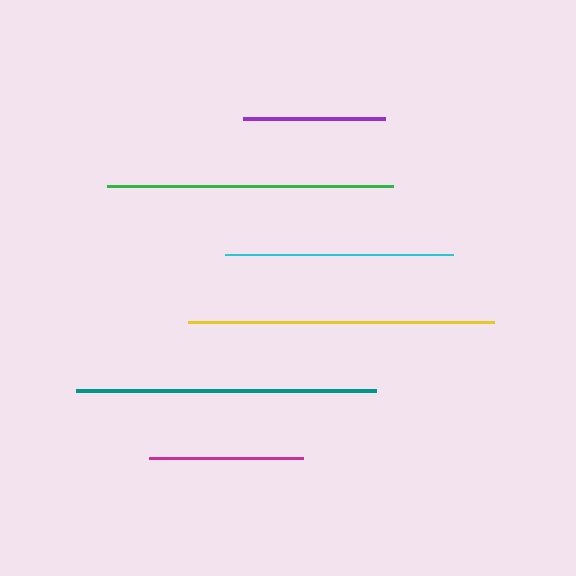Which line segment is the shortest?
The purple line is the shortest at approximately 142 pixels.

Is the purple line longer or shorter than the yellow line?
The yellow line is longer than the purple line.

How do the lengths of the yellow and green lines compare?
The yellow and green lines are approximately the same length.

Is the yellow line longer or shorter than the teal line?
The yellow line is longer than the teal line.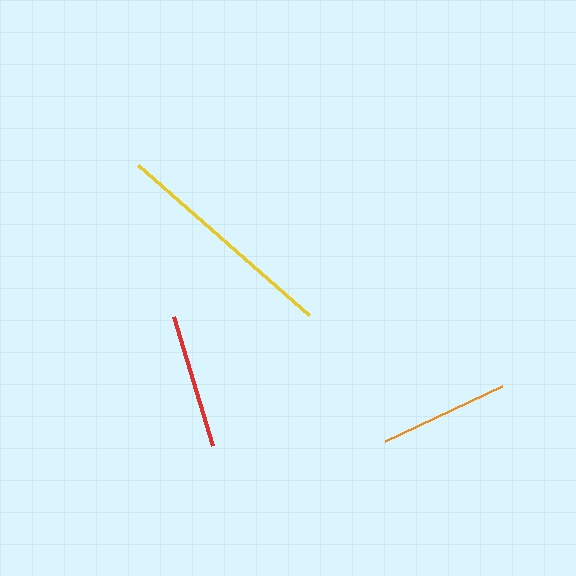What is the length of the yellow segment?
The yellow segment is approximately 228 pixels long.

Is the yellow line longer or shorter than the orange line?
The yellow line is longer than the orange line.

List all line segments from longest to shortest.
From longest to shortest: yellow, red, orange.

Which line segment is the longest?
The yellow line is the longest at approximately 228 pixels.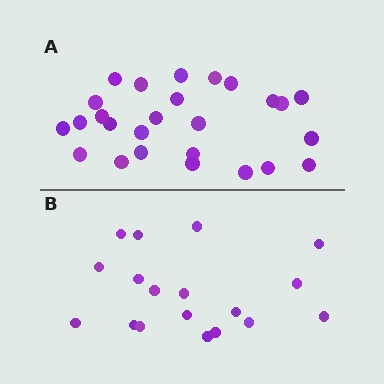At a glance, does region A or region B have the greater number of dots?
Region A (the top region) has more dots.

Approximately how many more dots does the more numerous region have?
Region A has roughly 8 or so more dots than region B.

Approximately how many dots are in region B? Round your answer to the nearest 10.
About 20 dots. (The exact count is 18, which rounds to 20.)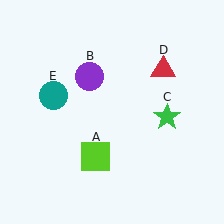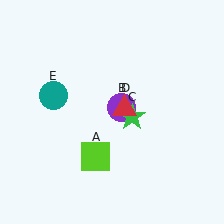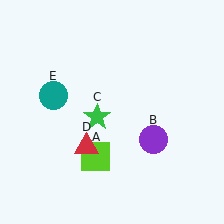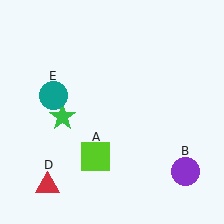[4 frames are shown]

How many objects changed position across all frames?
3 objects changed position: purple circle (object B), green star (object C), red triangle (object D).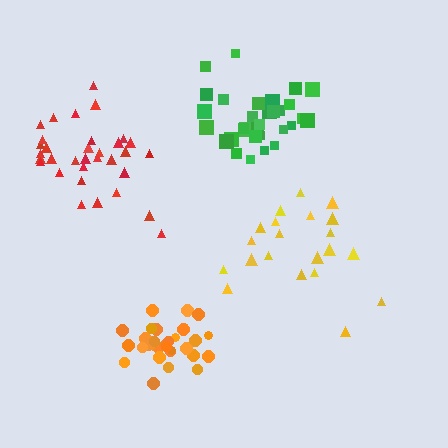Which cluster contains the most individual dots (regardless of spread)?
Red (33).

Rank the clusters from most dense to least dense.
orange, green, yellow, red.